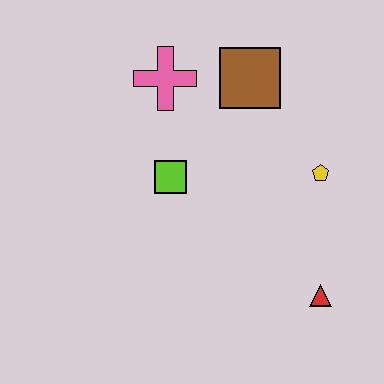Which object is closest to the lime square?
The pink cross is closest to the lime square.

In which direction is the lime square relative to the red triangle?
The lime square is to the left of the red triangle.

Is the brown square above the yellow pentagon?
Yes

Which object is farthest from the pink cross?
The red triangle is farthest from the pink cross.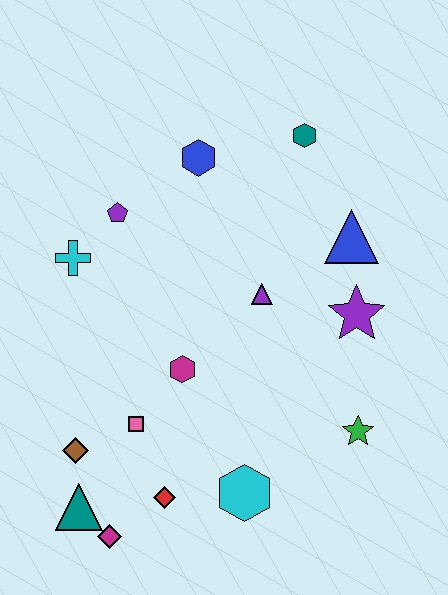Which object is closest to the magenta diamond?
The teal triangle is closest to the magenta diamond.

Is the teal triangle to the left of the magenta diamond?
Yes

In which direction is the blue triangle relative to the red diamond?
The blue triangle is above the red diamond.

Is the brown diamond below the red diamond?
No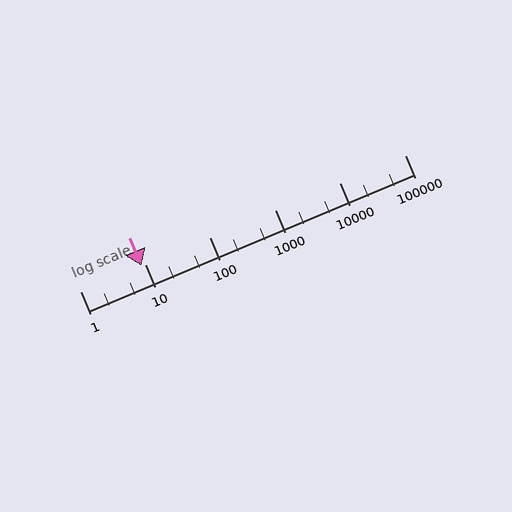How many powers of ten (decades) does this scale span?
The scale spans 5 decades, from 1 to 100000.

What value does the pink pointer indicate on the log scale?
The pointer indicates approximately 8.9.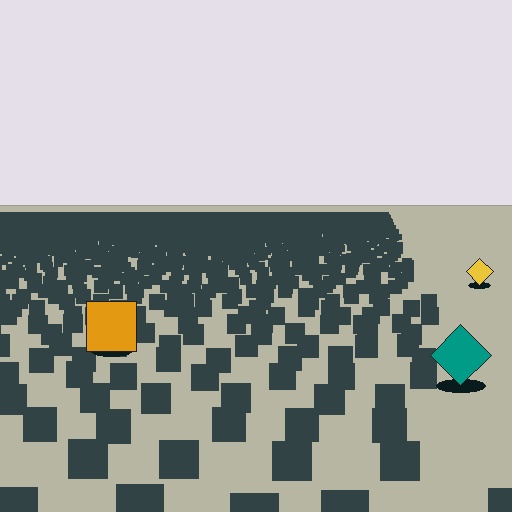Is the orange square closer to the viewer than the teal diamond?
No. The teal diamond is closer — you can tell from the texture gradient: the ground texture is coarser near it.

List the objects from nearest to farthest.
From nearest to farthest: the teal diamond, the orange square, the yellow diamond.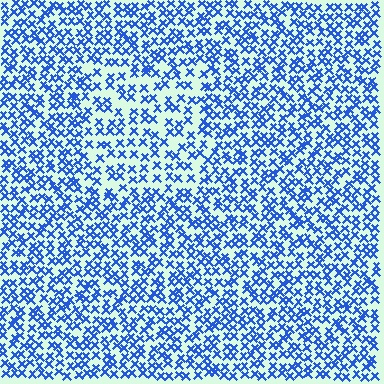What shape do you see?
I see a rectangle.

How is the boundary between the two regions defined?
The boundary is defined by a change in element density (approximately 1.6x ratio). All elements are the same color, size, and shape.